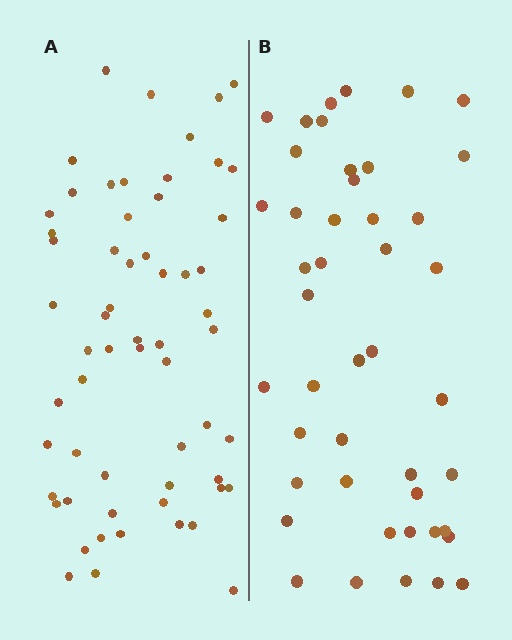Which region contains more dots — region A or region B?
Region A (the left region) has more dots.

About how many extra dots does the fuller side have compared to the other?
Region A has approximately 15 more dots than region B.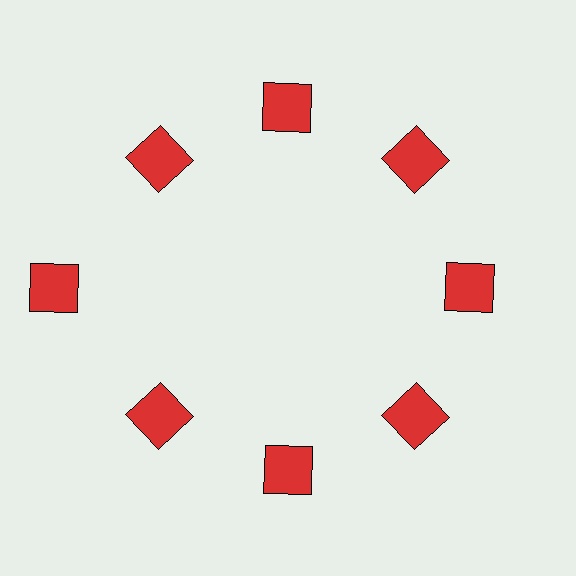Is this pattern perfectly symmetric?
No. The 8 red squares are arranged in a ring, but one element near the 9 o'clock position is pushed outward from the center, breaking the 8-fold rotational symmetry.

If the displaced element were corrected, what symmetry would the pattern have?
It would have 8-fold rotational symmetry — the pattern would map onto itself every 45 degrees.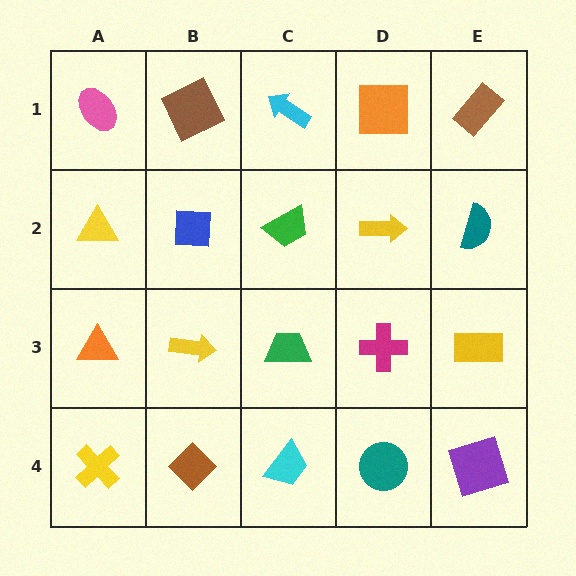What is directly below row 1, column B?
A blue square.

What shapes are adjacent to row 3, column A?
A yellow triangle (row 2, column A), a yellow cross (row 4, column A), a yellow arrow (row 3, column B).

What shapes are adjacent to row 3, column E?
A teal semicircle (row 2, column E), a purple square (row 4, column E), a magenta cross (row 3, column D).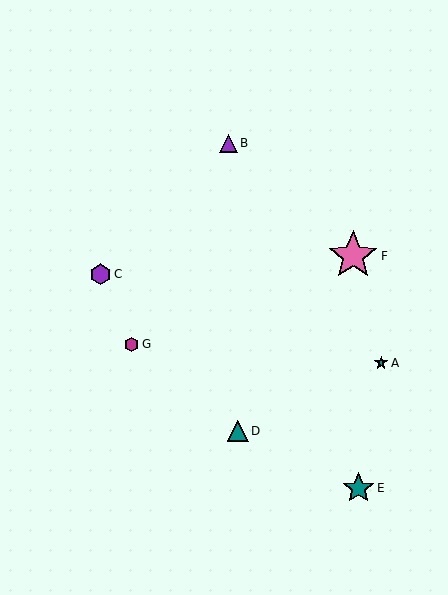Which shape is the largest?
The pink star (labeled F) is the largest.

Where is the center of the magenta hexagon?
The center of the magenta hexagon is at (132, 344).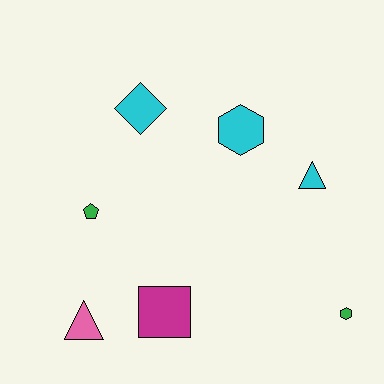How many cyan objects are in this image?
There are 3 cyan objects.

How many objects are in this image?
There are 7 objects.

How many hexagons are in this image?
There are 2 hexagons.